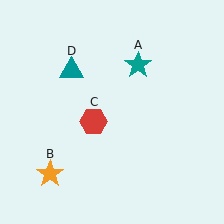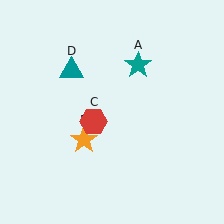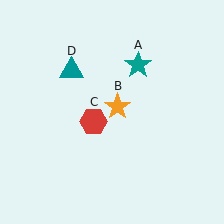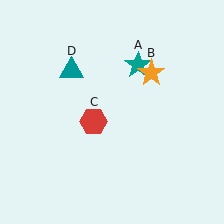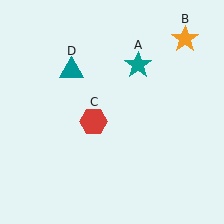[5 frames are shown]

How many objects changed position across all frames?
1 object changed position: orange star (object B).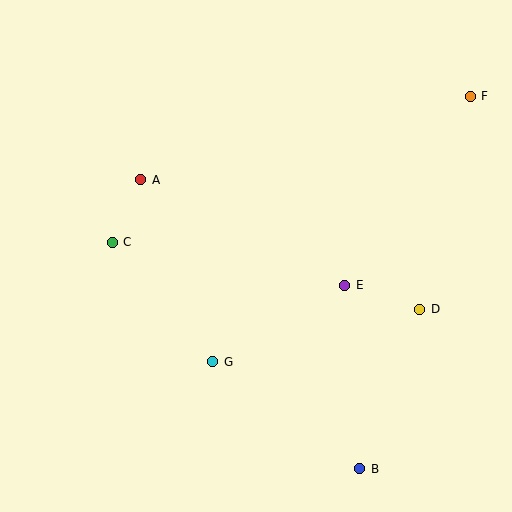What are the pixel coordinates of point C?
Point C is at (112, 242).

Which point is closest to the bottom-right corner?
Point B is closest to the bottom-right corner.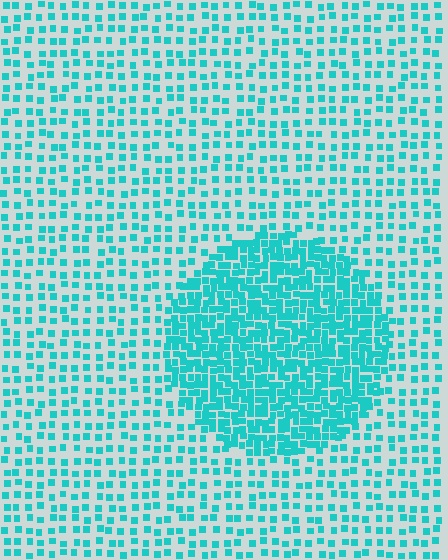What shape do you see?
I see a circle.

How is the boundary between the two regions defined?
The boundary is defined by a change in element density (approximately 2.4x ratio). All elements are the same color, size, and shape.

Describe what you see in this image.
The image contains small cyan elements arranged at two different densities. A circle-shaped region is visible where the elements are more densely packed than the surrounding area.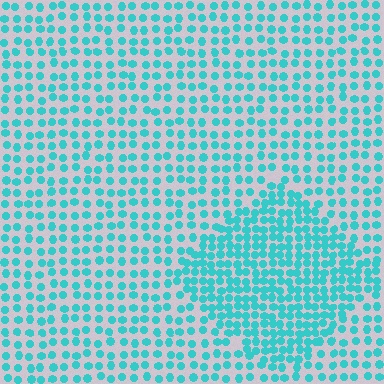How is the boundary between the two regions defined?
The boundary is defined by a change in element density (approximately 1.8x ratio). All elements are the same color, size, and shape.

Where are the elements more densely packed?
The elements are more densely packed inside the diamond boundary.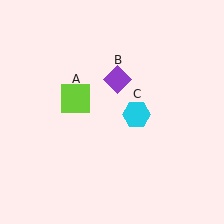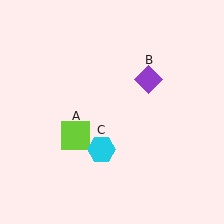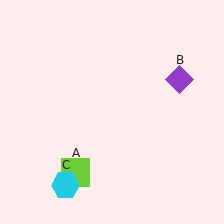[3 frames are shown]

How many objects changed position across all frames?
3 objects changed position: lime square (object A), purple diamond (object B), cyan hexagon (object C).